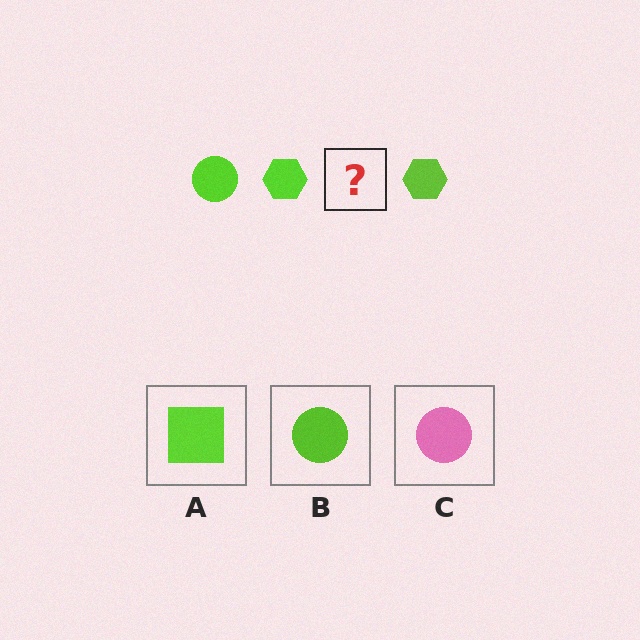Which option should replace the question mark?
Option B.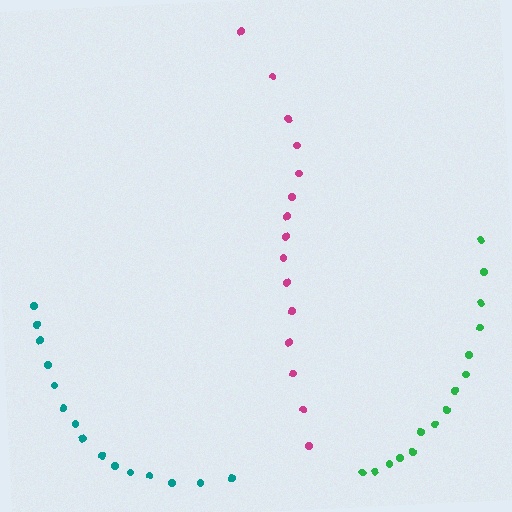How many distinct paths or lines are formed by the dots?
There are 3 distinct paths.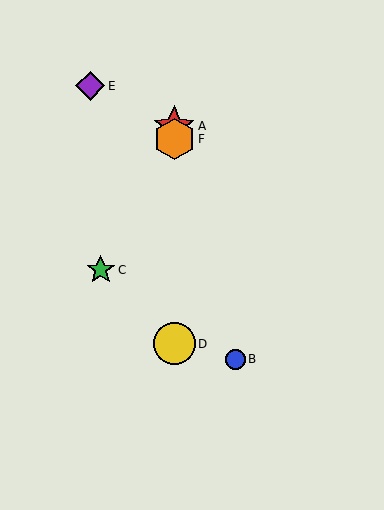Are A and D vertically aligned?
Yes, both are at x≈174.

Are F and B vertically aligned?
No, F is at x≈174 and B is at x≈235.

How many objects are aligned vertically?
3 objects (A, D, F) are aligned vertically.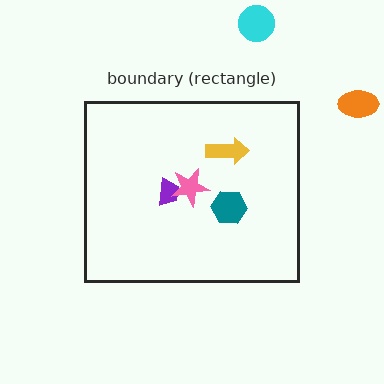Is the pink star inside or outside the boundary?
Inside.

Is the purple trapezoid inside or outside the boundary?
Inside.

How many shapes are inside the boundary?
4 inside, 2 outside.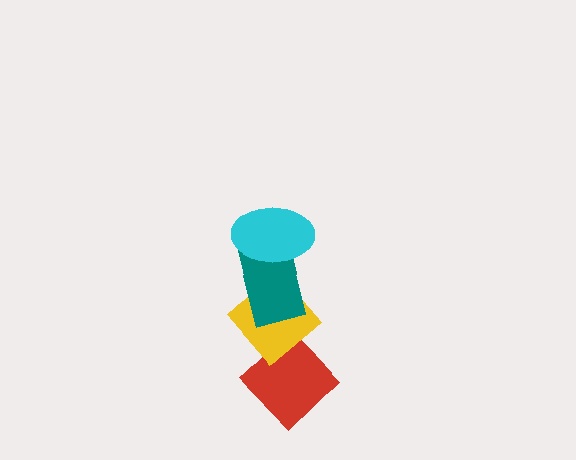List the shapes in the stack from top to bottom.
From top to bottom: the cyan ellipse, the teal rectangle, the yellow diamond, the red diamond.